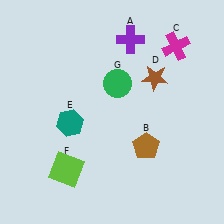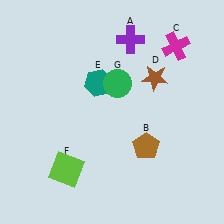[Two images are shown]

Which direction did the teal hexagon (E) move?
The teal hexagon (E) moved up.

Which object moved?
The teal hexagon (E) moved up.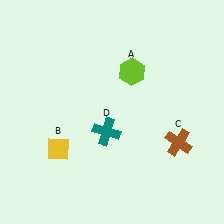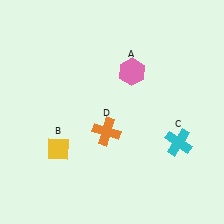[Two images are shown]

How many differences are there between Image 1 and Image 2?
There are 3 differences between the two images.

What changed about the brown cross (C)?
In Image 1, C is brown. In Image 2, it changed to cyan.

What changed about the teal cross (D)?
In Image 1, D is teal. In Image 2, it changed to orange.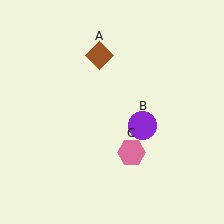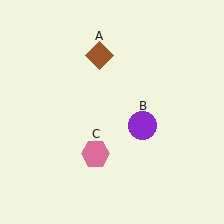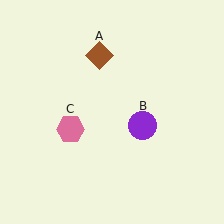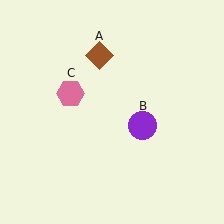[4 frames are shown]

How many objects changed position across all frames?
1 object changed position: pink hexagon (object C).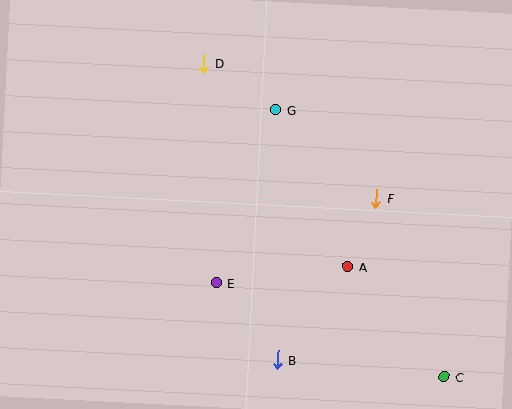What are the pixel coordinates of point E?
Point E is at (216, 283).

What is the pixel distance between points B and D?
The distance between B and D is 306 pixels.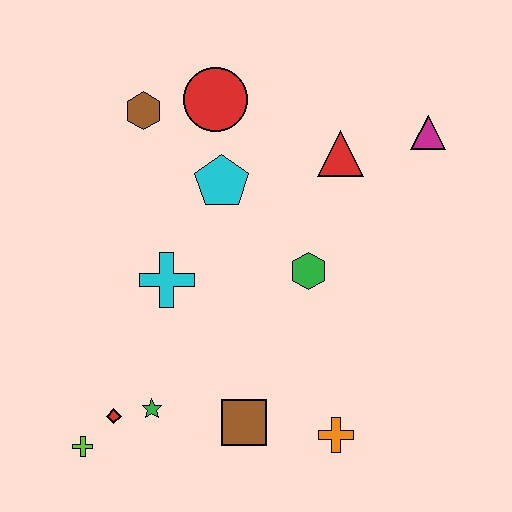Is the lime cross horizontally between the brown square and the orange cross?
No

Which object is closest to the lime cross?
The red diamond is closest to the lime cross.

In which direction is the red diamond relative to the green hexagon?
The red diamond is to the left of the green hexagon.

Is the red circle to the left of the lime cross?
No